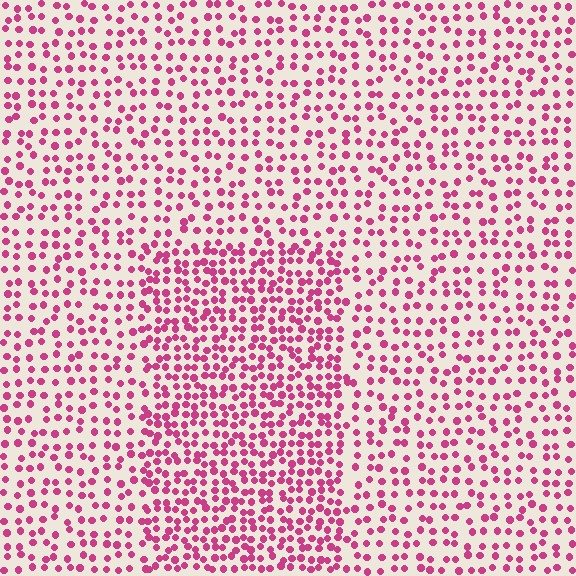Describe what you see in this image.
The image contains small magenta elements arranged at two different densities. A rectangle-shaped region is visible where the elements are more densely packed than the surrounding area.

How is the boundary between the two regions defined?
The boundary is defined by a change in element density (approximately 1.7x ratio). All elements are the same color, size, and shape.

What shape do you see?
I see a rectangle.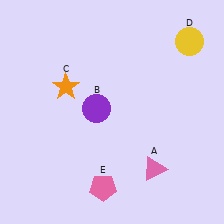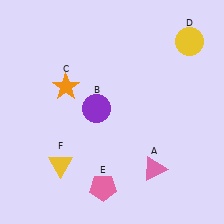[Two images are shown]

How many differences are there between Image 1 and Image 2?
There is 1 difference between the two images.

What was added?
A yellow triangle (F) was added in Image 2.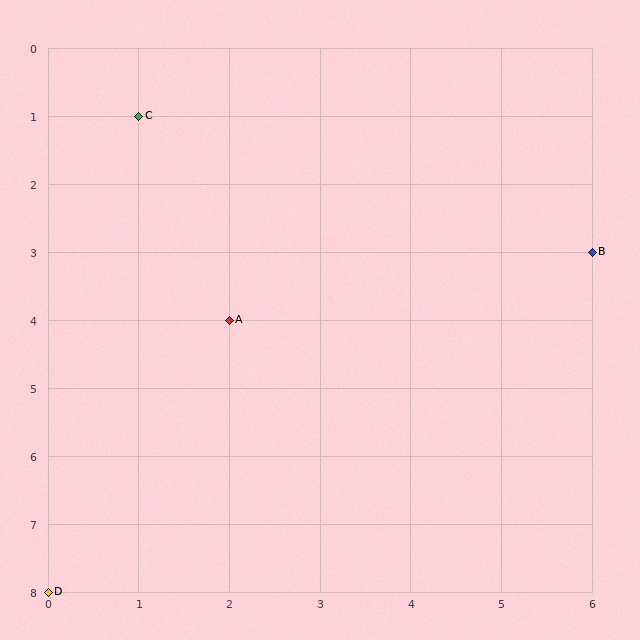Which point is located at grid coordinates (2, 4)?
Point A is at (2, 4).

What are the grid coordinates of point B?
Point B is at grid coordinates (6, 3).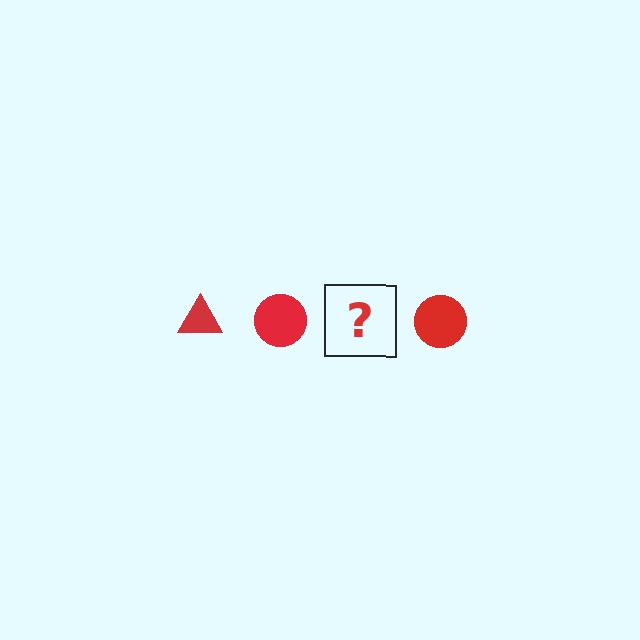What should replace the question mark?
The question mark should be replaced with a red triangle.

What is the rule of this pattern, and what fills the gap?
The rule is that the pattern cycles through triangle, circle shapes in red. The gap should be filled with a red triangle.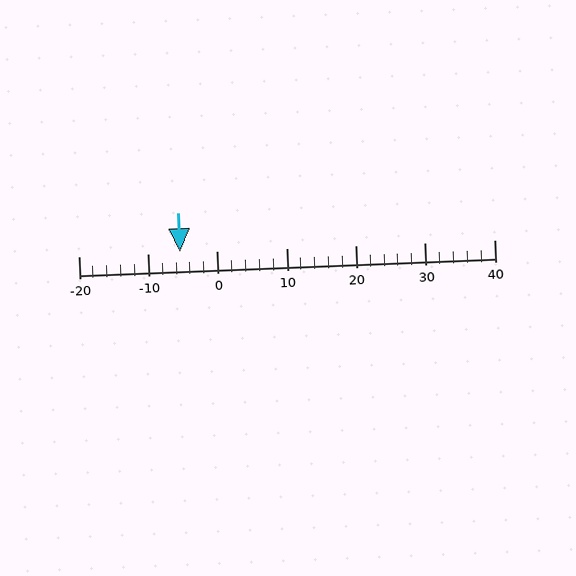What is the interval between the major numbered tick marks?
The major tick marks are spaced 10 units apart.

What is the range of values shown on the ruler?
The ruler shows values from -20 to 40.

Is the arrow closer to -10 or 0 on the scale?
The arrow is closer to -10.